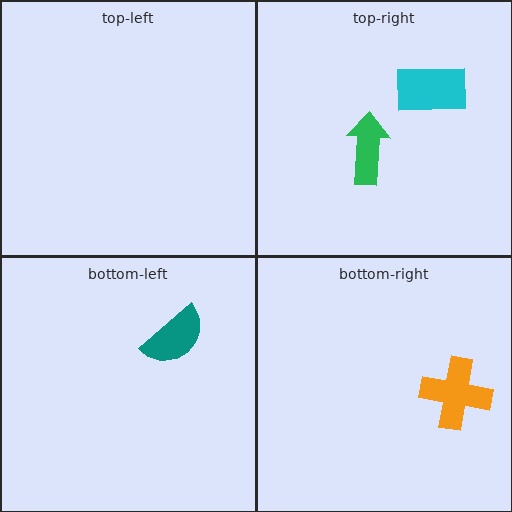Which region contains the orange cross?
The bottom-right region.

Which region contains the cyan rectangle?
The top-right region.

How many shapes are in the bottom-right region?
1.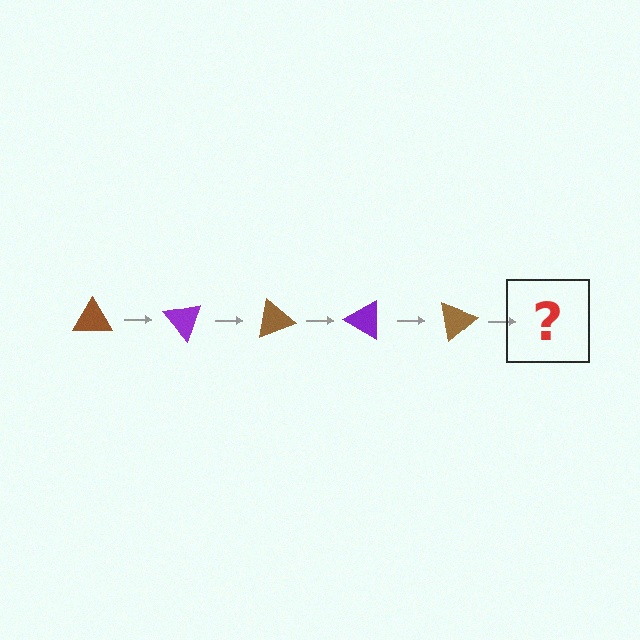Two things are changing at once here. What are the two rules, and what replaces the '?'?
The two rules are that it rotates 50 degrees each step and the color cycles through brown and purple. The '?' should be a purple triangle, rotated 250 degrees from the start.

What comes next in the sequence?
The next element should be a purple triangle, rotated 250 degrees from the start.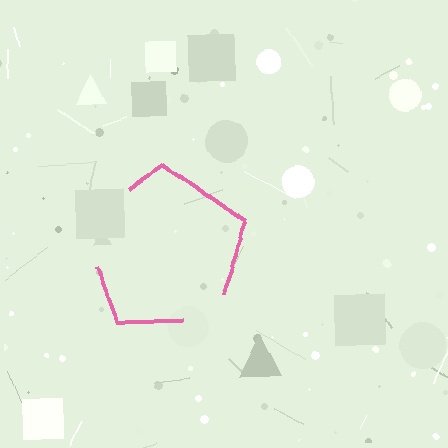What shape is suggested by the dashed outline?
The dashed outline suggests a pentagon.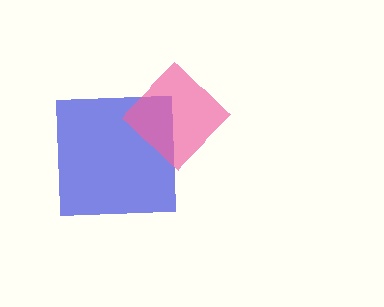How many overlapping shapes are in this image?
There are 2 overlapping shapes in the image.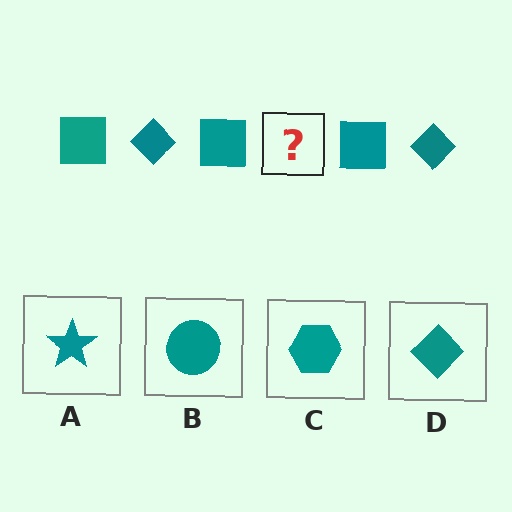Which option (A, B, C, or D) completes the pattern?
D.